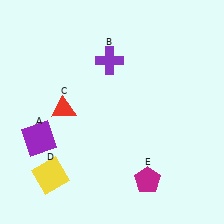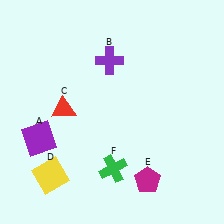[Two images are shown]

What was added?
A green cross (F) was added in Image 2.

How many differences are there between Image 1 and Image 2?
There is 1 difference between the two images.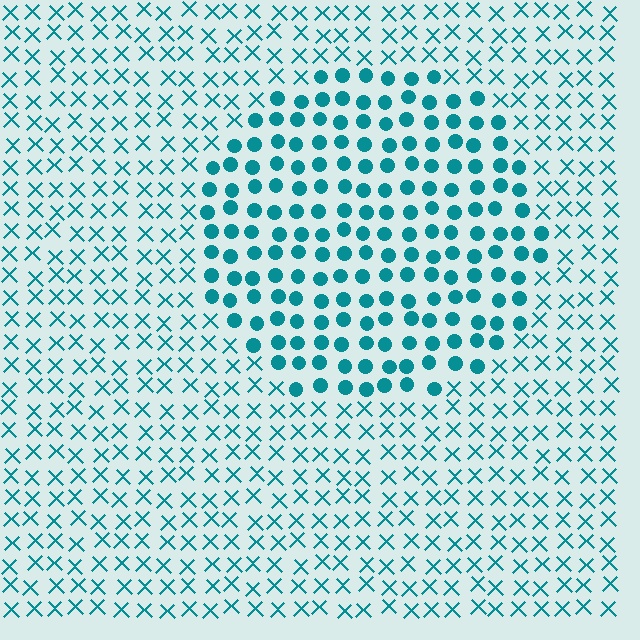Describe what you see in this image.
The image is filled with small teal elements arranged in a uniform grid. A circle-shaped region contains circles, while the surrounding area contains X marks. The boundary is defined purely by the change in element shape.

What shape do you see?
I see a circle.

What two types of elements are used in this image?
The image uses circles inside the circle region and X marks outside it.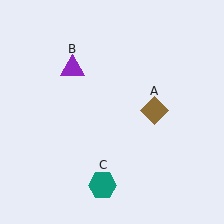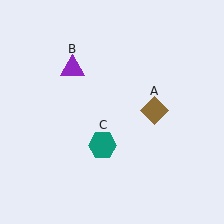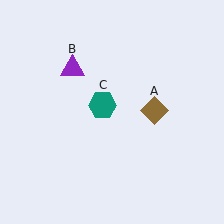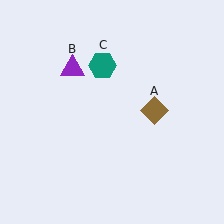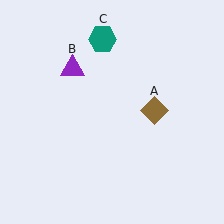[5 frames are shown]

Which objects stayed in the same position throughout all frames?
Brown diamond (object A) and purple triangle (object B) remained stationary.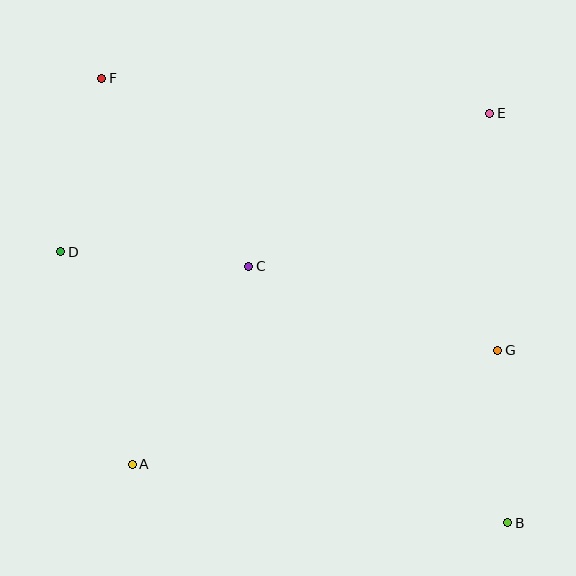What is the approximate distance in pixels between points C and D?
The distance between C and D is approximately 188 pixels.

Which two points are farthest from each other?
Points B and F are farthest from each other.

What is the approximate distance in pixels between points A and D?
The distance between A and D is approximately 224 pixels.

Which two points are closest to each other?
Points B and G are closest to each other.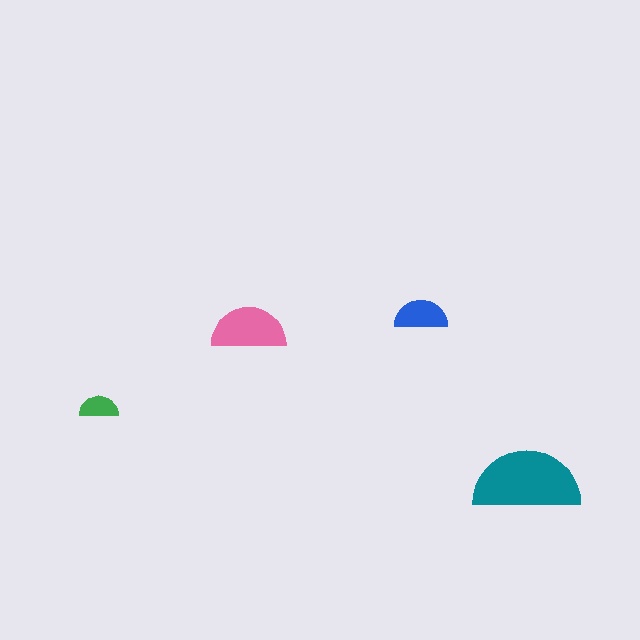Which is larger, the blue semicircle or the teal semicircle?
The teal one.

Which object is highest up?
The blue semicircle is topmost.